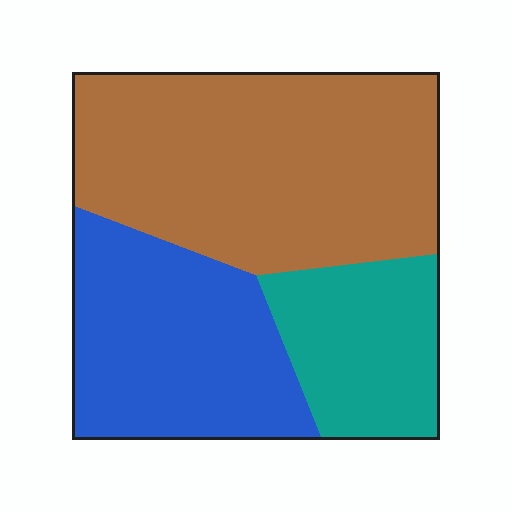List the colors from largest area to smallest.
From largest to smallest: brown, blue, teal.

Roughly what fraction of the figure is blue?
Blue covers around 30% of the figure.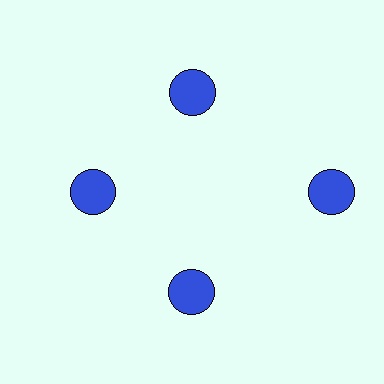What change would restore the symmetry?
The symmetry would be restored by moving it inward, back onto the ring so that all 4 circles sit at equal angles and equal distance from the center.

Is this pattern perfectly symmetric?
No. The 4 blue circles are arranged in a ring, but one element near the 3 o'clock position is pushed outward from the center, breaking the 4-fold rotational symmetry.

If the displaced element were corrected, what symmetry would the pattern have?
It would have 4-fold rotational symmetry — the pattern would map onto itself every 90 degrees.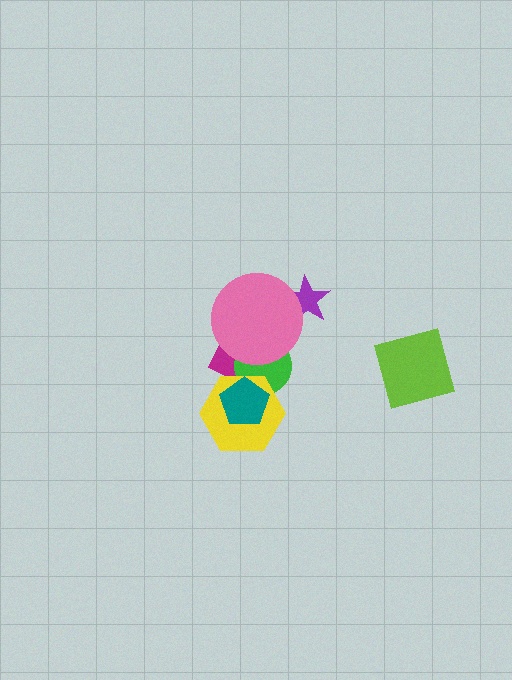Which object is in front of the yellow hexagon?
The teal pentagon is in front of the yellow hexagon.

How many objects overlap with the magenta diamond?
4 objects overlap with the magenta diamond.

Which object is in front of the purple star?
The pink circle is in front of the purple star.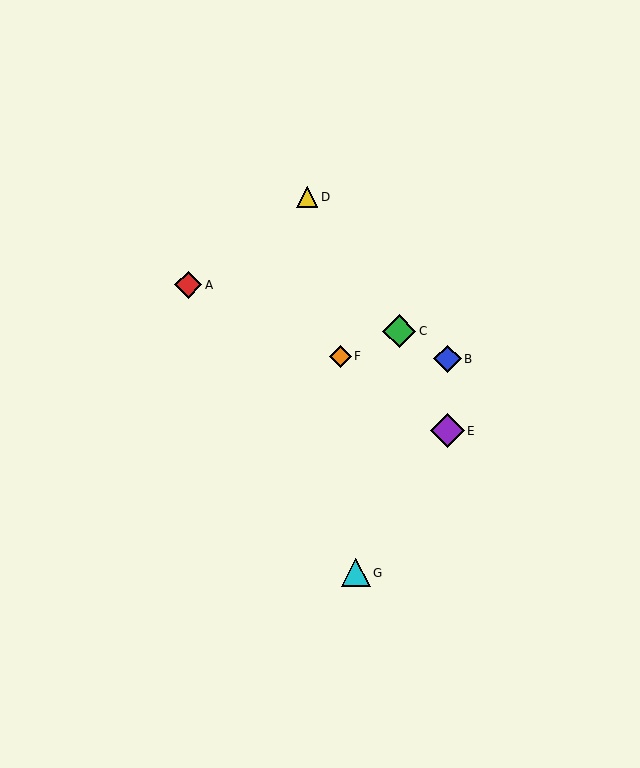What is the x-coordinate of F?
Object F is at x≈340.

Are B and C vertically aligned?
No, B is at x≈448 and C is at x≈399.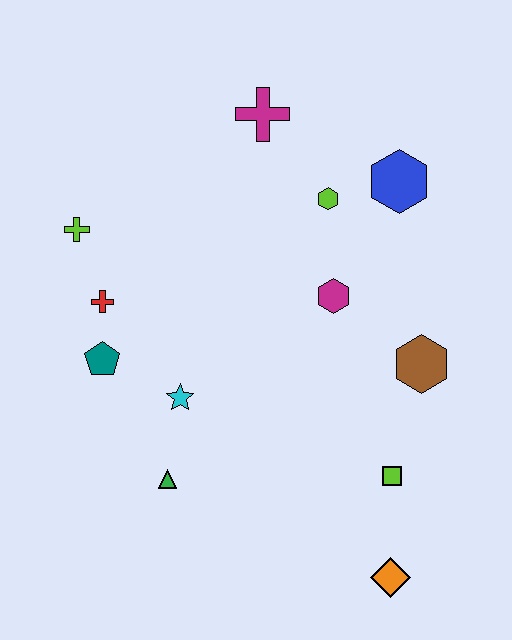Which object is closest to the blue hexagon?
The lime hexagon is closest to the blue hexagon.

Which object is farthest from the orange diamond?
The magenta cross is farthest from the orange diamond.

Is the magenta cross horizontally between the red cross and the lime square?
Yes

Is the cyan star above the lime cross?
No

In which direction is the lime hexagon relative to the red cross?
The lime hexagon is to the right of the red cross.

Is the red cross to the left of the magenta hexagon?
Yes